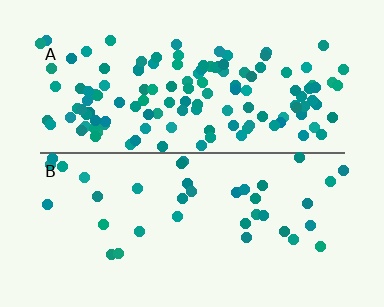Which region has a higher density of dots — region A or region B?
A (the top).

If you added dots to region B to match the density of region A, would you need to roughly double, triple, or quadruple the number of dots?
Approximately triple.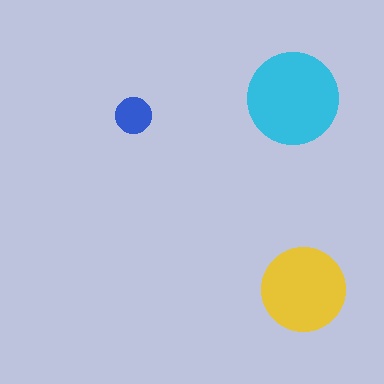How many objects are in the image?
There are 3 objects in the image.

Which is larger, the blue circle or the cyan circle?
The cyan one.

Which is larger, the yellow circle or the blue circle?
The yellow one.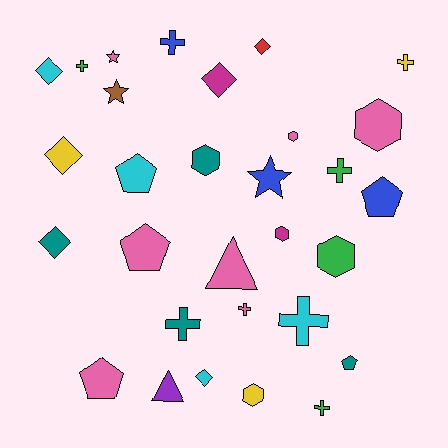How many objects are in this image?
There are 30 objects.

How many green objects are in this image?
There are 4 green objects.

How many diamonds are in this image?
There are 6 diamonds.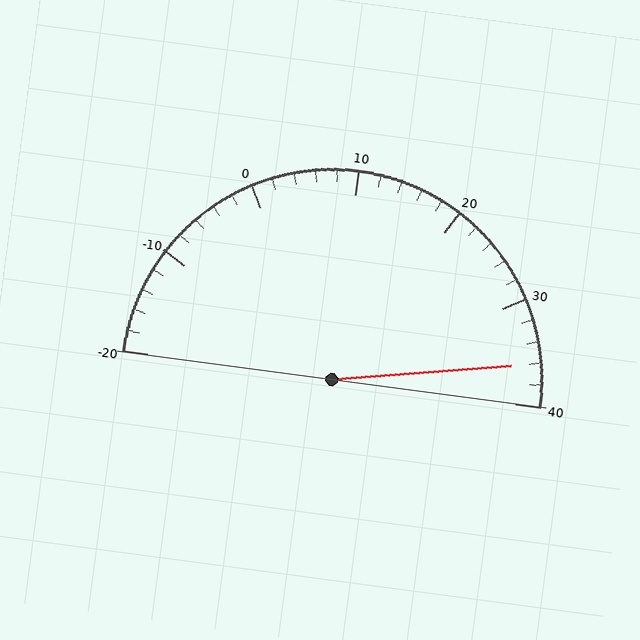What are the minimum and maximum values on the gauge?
The gauge ranges from -20 to 40.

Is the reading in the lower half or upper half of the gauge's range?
The reading is in the upper half of the range (-20 to 40).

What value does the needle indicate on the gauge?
The needle indicates approximately 36.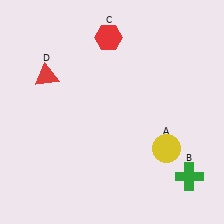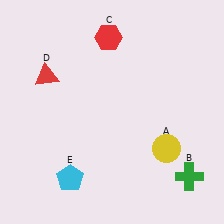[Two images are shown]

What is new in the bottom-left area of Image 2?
A cyan pentagon (E) was added in the bottom-left area of Image 2.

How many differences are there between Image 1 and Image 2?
There is 1 difference between the two images.